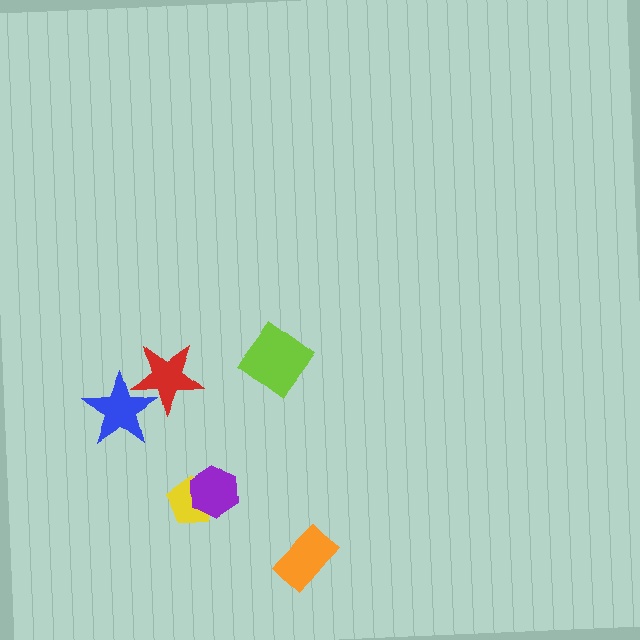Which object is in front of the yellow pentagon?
The purple hexagon is in front of the yellow pentagon.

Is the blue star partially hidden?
Yes, it is partially covered by another shape.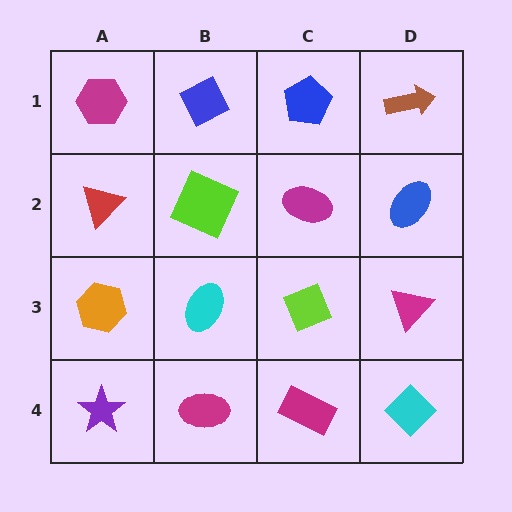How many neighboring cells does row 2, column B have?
4.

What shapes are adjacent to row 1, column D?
A blue ellipse (row 2, column D), a blue pentagon (row 1, column C).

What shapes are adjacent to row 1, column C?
A magenta ellipse (row 2, column C), a blue diamond (row 1, column B), a brown arrow (row 1, column D).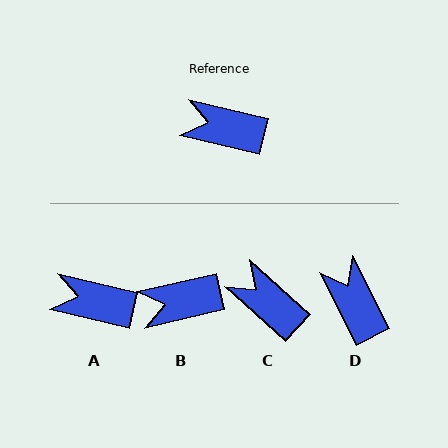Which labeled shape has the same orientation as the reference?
A.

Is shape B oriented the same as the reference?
No, it is off by about 27 degrees.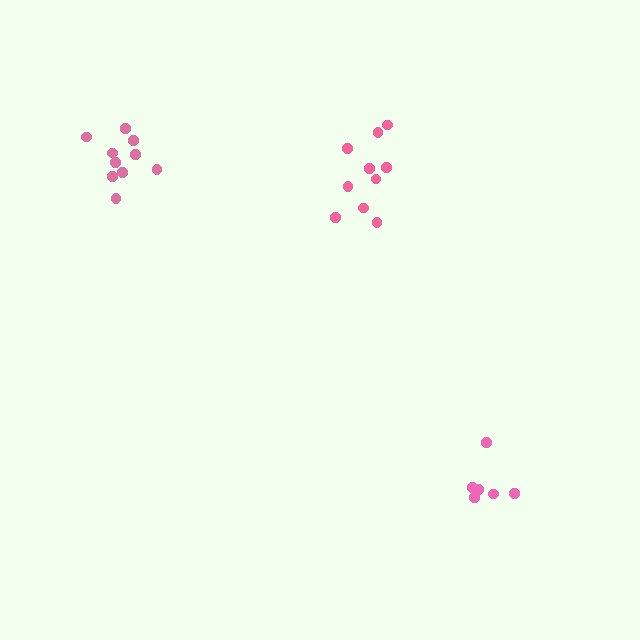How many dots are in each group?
Group 1: 10 dots, Group 2: 6 dots, Group 3: 10 dots (26 total).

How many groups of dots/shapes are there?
There are 3 groups.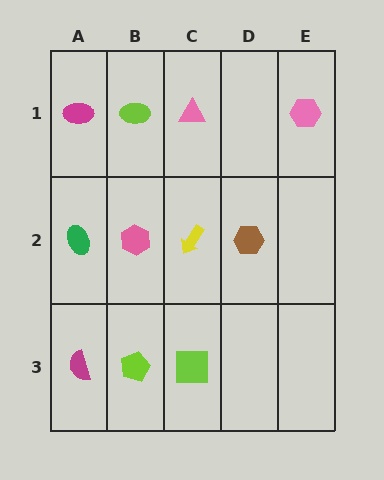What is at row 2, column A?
A green ellipse.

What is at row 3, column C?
A lime square.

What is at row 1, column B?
A lime ellipse.